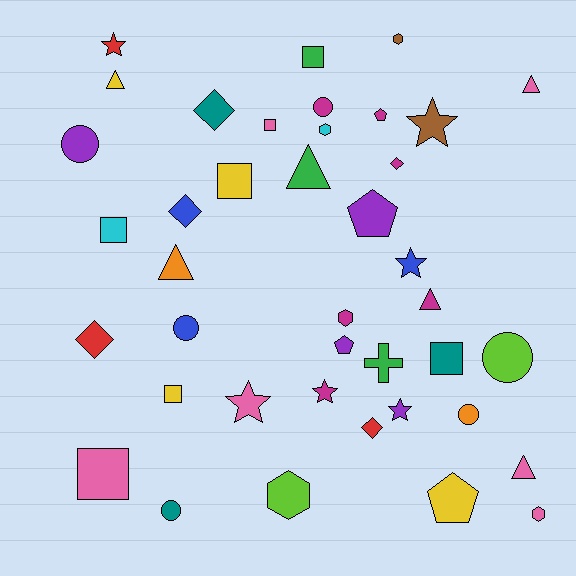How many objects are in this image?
There are 40 objects.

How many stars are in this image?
There are 6 stars.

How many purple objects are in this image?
There are 4 purple objects.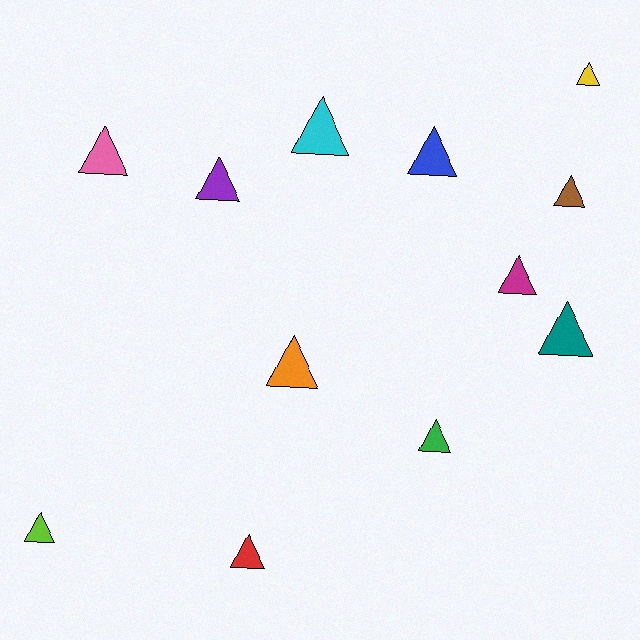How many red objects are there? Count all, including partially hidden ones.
There is 1 red object.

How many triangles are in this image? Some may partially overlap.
There are 12 triangles.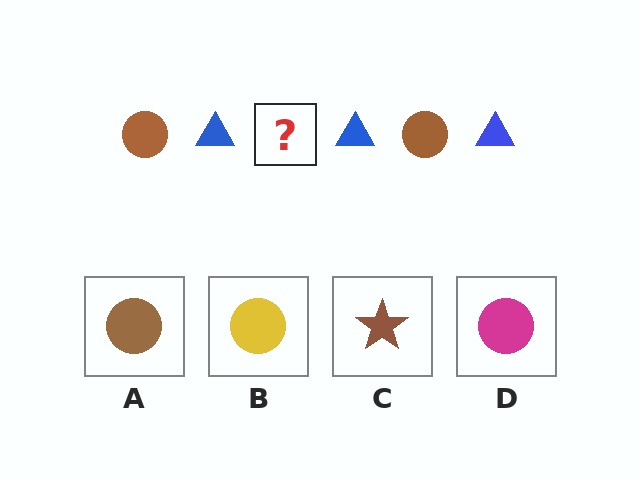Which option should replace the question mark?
Option A.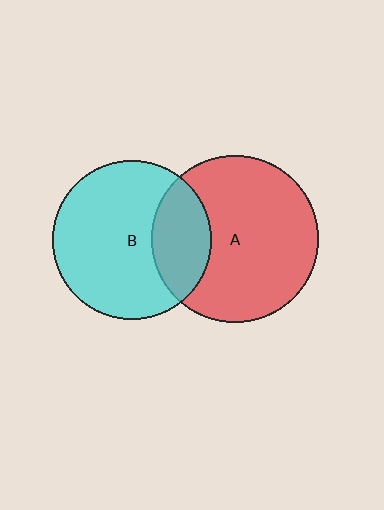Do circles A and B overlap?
Yes.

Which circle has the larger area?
Circle A (red).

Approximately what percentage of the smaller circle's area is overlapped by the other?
Approximately 25%.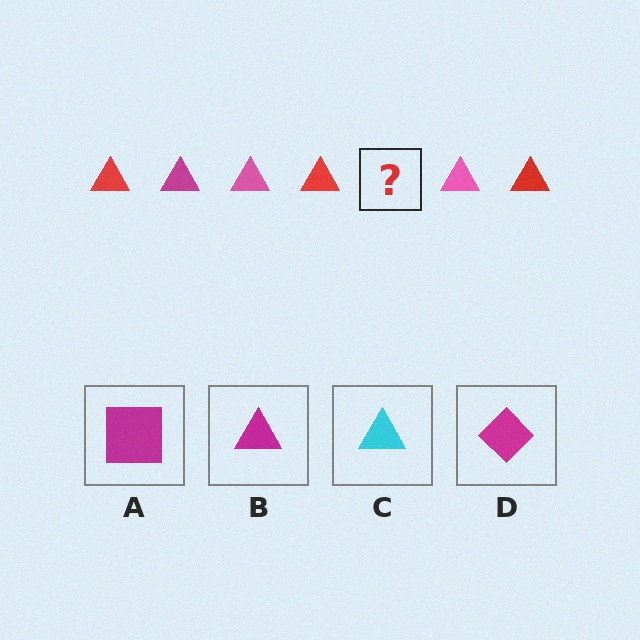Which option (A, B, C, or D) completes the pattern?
B.